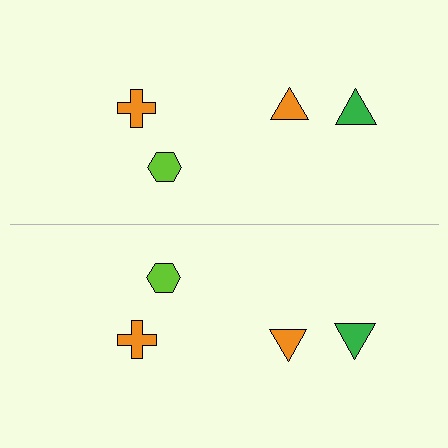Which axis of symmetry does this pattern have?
The pattern has a horizontal axis of symmetry running through the center of the image.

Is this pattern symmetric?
Yes, this pattern has bilateral (reflection) symmetry.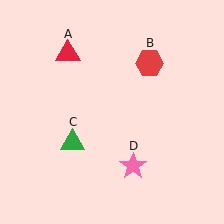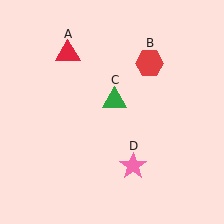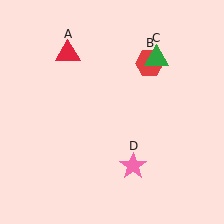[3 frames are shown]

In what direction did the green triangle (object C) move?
The green triangle (object C) moved up and to the right.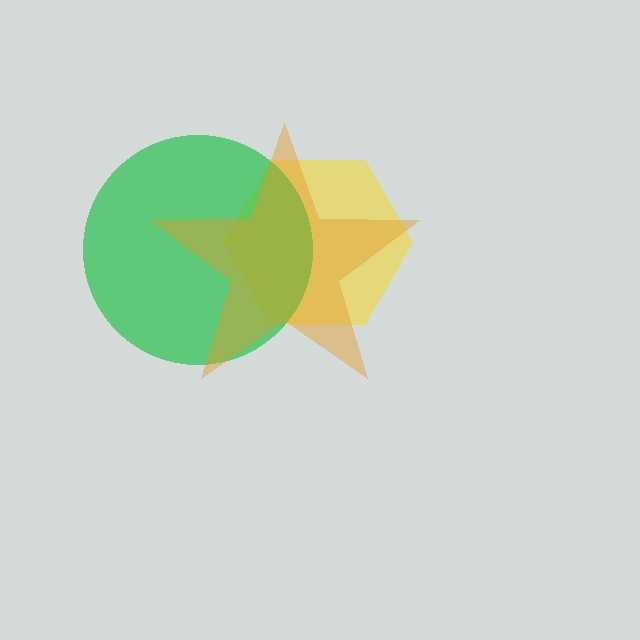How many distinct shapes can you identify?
There are 3 distinct shapes: a yellow hexagon, a green circle, an orange star.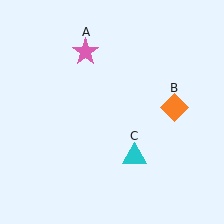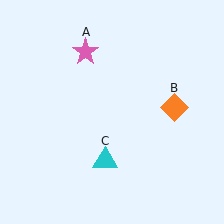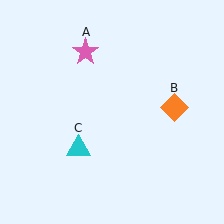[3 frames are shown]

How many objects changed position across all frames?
1 object changed position: cyan triangle (object C).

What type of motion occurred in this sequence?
The cyan triangle (object C) rotated clockwise around the center of the scene.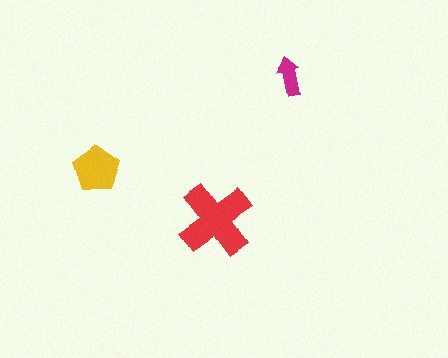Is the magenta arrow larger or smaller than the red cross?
Smaller.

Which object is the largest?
The red cross.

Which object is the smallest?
The magenta arrow.